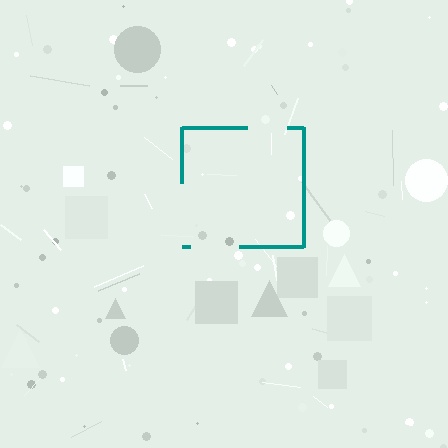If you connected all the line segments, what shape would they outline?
They would outline a square.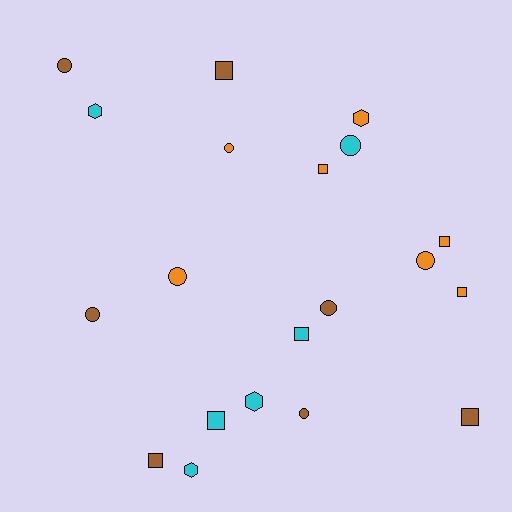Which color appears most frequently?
Orange, with 7 objects.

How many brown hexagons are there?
There are no brown hexagons.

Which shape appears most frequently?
Circle, with 8 objects.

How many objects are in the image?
There are 20 objects.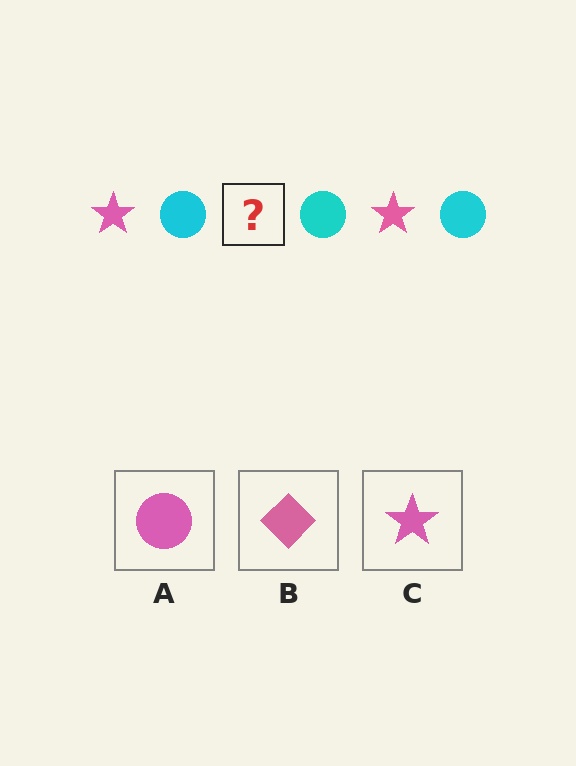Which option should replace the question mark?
Option C.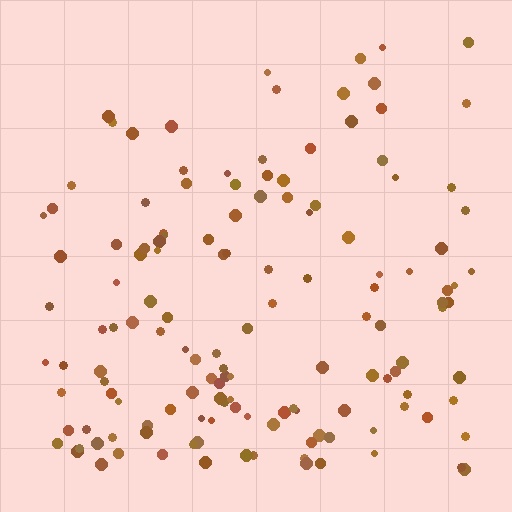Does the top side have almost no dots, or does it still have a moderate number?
Still a moderate number, just noticeably fewer than the bottom.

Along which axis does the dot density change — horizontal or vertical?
Vertical.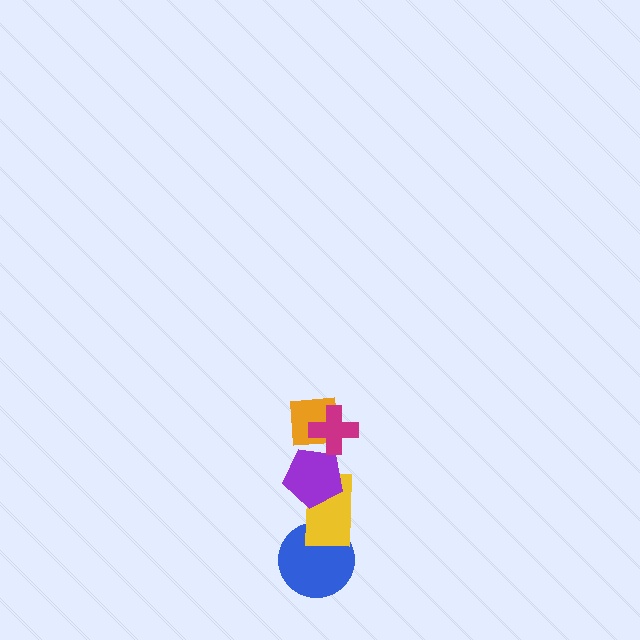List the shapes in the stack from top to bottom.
From top to bottom: the magenta cross, the orange square, the purple pentagon, the yellow rectangle, the blue circle.